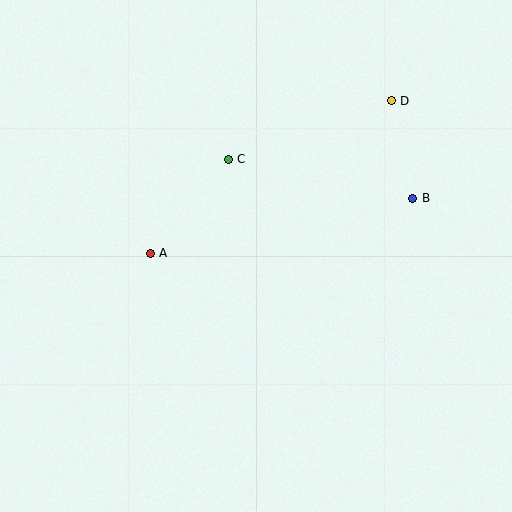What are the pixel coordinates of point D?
Point D is at (391, 101).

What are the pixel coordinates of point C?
Point C is at (228, 159).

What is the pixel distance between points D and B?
The distance between D and B is 100 pixels.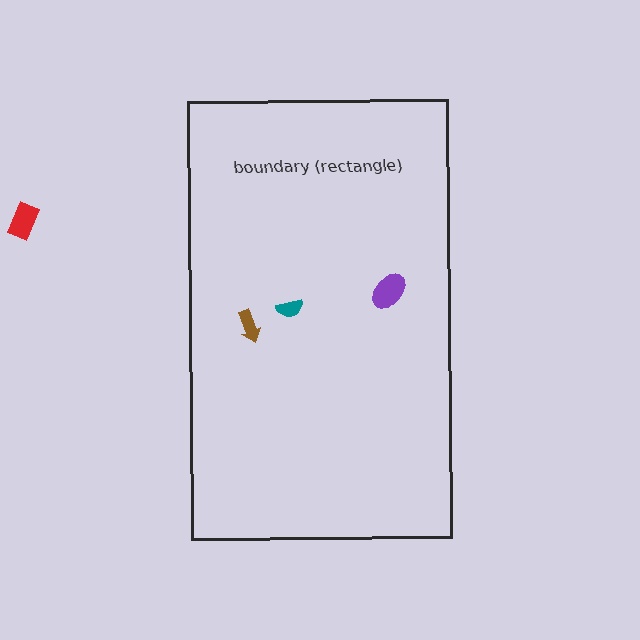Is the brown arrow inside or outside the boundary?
Inside.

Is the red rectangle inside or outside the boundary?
Outside.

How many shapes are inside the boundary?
3 inside, 1 outside.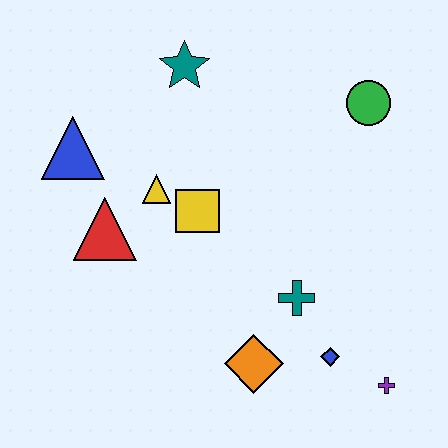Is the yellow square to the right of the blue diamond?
No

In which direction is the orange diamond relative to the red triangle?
The orange diamond is to the right of the red triangle.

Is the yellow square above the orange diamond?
Yes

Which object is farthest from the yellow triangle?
The purple cross is farthest from the yellow triangle.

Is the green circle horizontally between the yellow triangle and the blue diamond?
No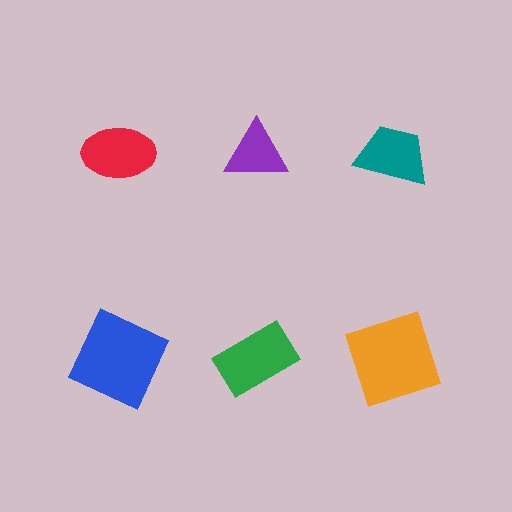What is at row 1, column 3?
A teal trapezoid.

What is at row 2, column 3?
An orange square.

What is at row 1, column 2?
A purple triangle.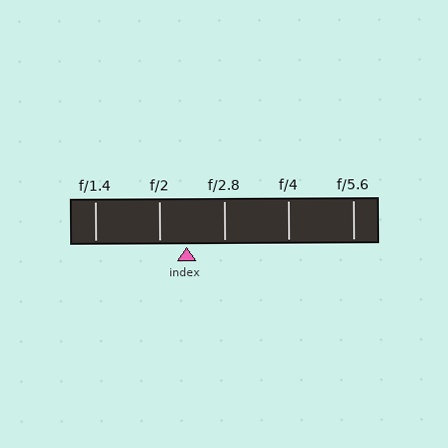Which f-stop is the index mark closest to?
The index mark is closest to f/2.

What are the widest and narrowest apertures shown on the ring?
The widest aperture shown is f/1.4 and the narrowest is f/5.6.